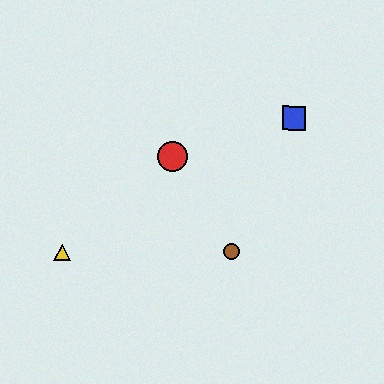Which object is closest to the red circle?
The brown circle is closest to the red circle.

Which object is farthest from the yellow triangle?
The blue square is farthest from the yellow triangle.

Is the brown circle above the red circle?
No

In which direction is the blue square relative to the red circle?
The blue square is to the right of the red circle.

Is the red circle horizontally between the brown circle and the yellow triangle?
Yes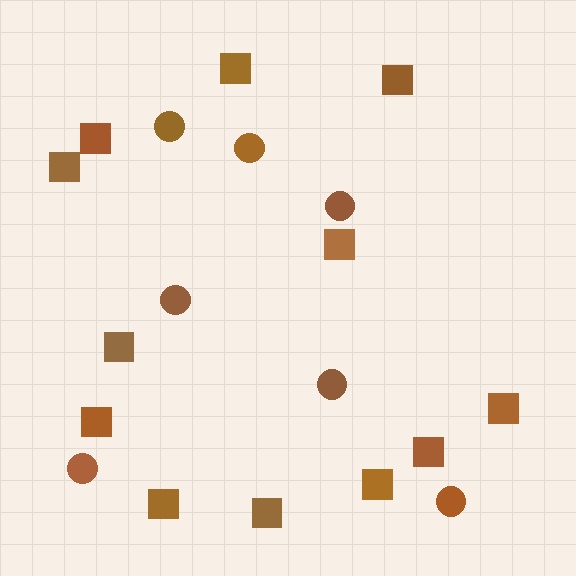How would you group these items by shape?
There are 2 groups: one group of squares (12) and one group of circles (7).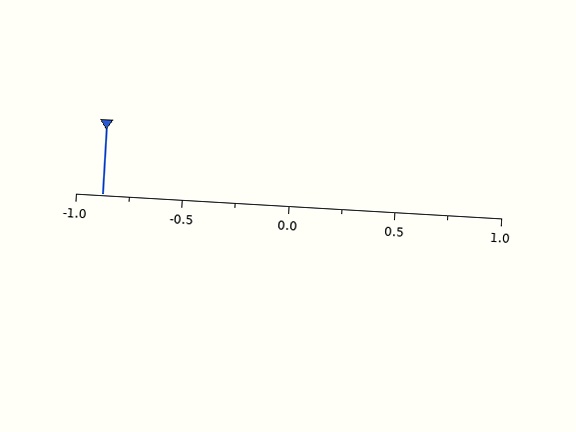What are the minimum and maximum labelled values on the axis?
The axis runs from -1.0 to 1.0.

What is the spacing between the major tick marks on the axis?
The major ticks are spaced 0.5 apart.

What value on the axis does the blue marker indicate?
The marker indicates approximately -0.88.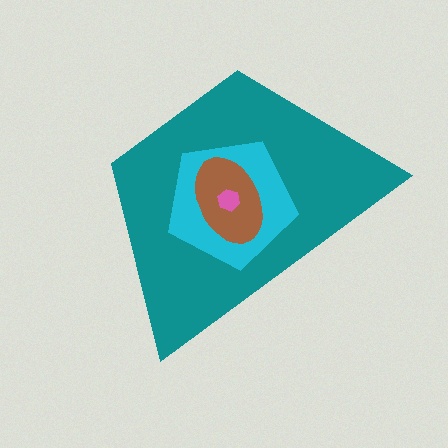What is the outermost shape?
The teal trapezoid.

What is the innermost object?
The pink hexagon.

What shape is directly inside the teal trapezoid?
The cyan pentagon.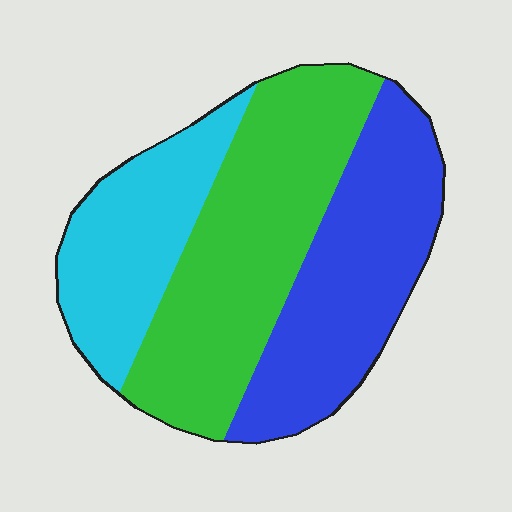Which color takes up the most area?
Green, at roughly 40%.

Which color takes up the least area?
Cyan, at roughly 25%.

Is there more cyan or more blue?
Blue.